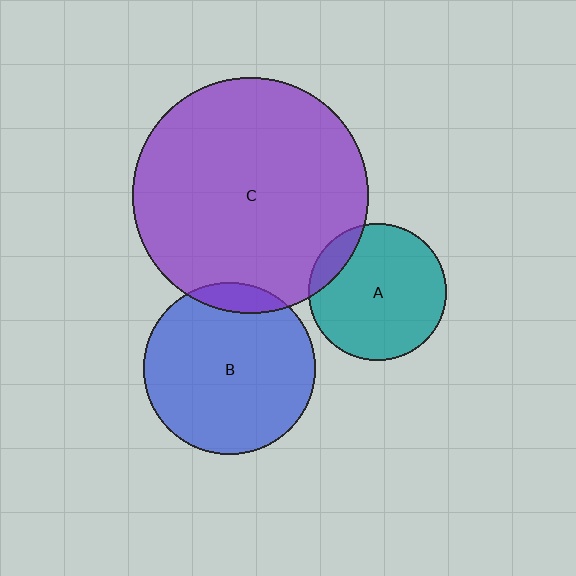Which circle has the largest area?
Circle C (purple).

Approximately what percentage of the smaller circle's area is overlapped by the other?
Approximately 10%.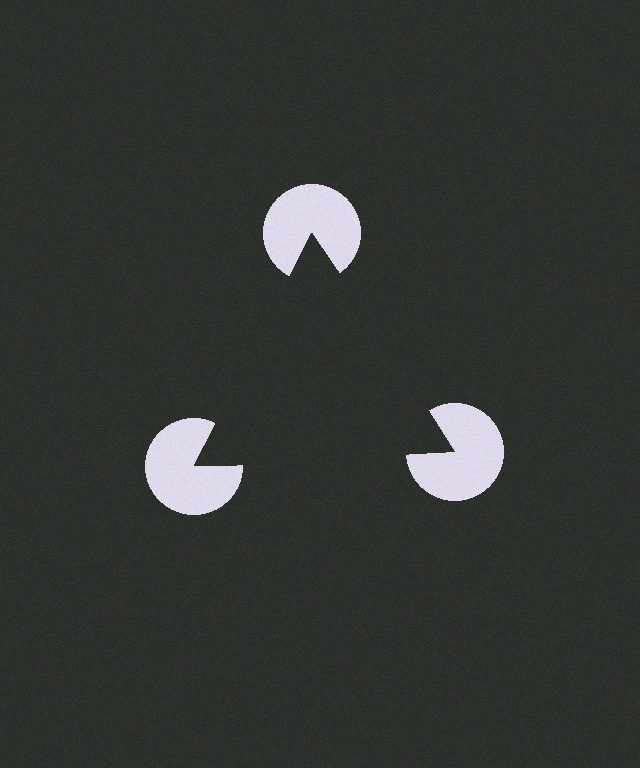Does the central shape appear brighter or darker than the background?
It typically appears slightly darker than the background, even though no actual brightness change is drawn.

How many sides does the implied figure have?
3 sides.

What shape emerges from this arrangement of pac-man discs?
An illusory triangle — its edges are inferred from the aligned wedge cuts in the pac-man discs, not physically drawn.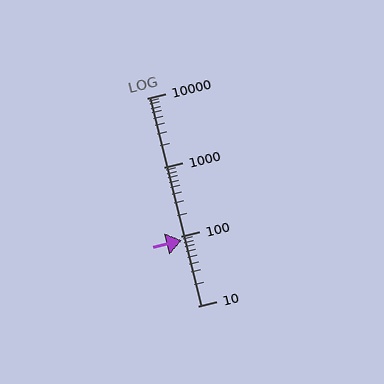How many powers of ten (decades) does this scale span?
The scale spans 3 decades, from 10 to 10000.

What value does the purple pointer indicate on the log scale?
The pointer indicates approximately 89.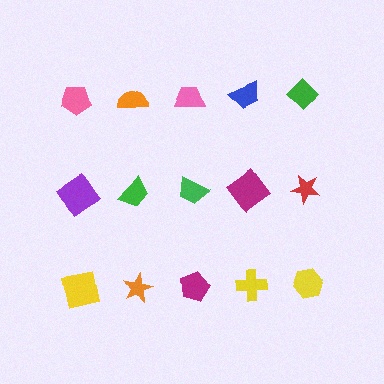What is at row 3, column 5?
A yellow hexagon.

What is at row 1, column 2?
An orange semicircle.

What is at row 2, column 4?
A magenta diamond.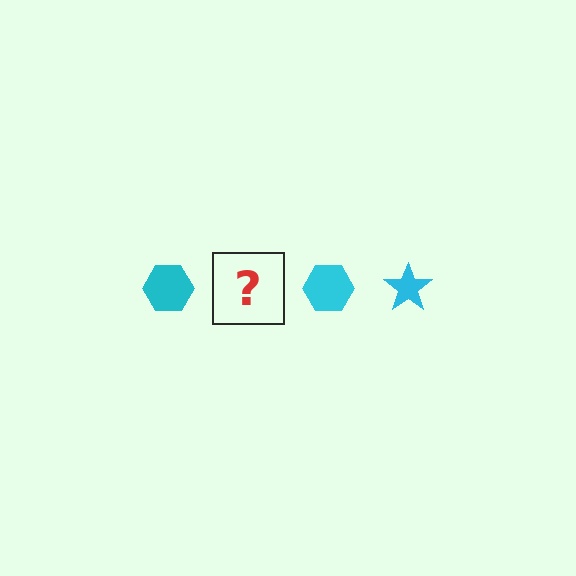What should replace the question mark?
The question mark should be replaced with a cyan star.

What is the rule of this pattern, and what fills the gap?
The rule is that the pattern cycles through hexagon, star shapes in cyan. The gap should be filled with a cyan star.